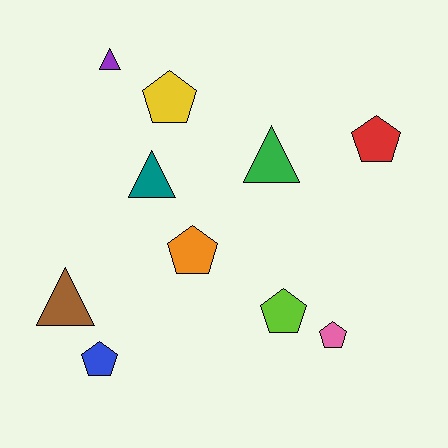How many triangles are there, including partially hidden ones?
There are 4 triangles.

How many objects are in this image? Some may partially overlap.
There are 10 objects.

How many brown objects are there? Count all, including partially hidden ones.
There is 1 brown object.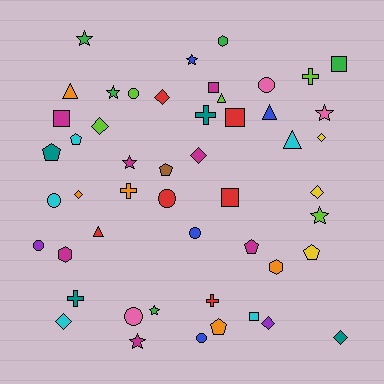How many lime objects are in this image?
There are 5 lime objects.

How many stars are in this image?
There are 8 stars.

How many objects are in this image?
There are 50 objects.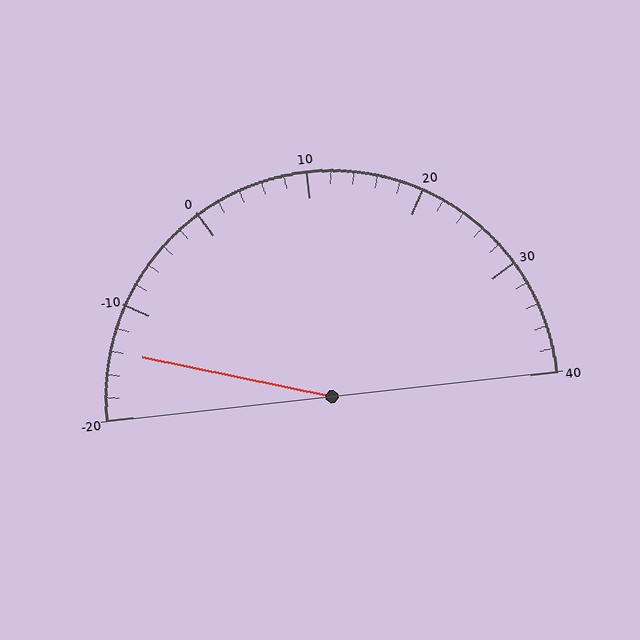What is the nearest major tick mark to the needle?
The nearest major tick mark is -10.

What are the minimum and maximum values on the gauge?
The gauge ranges from -20 to 40.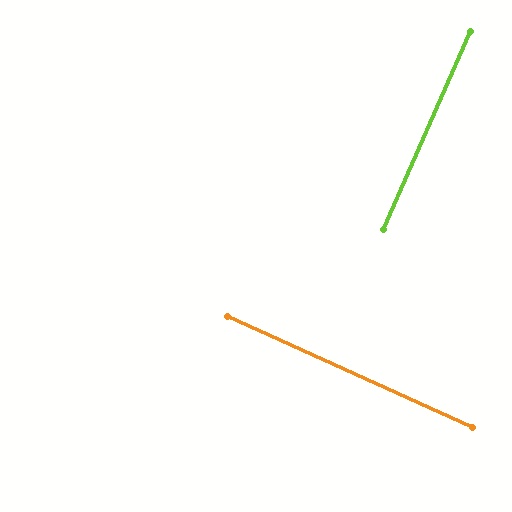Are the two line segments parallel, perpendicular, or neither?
Perpendicular — they meet at approximately 89°.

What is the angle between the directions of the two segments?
Approximately 89 degrees.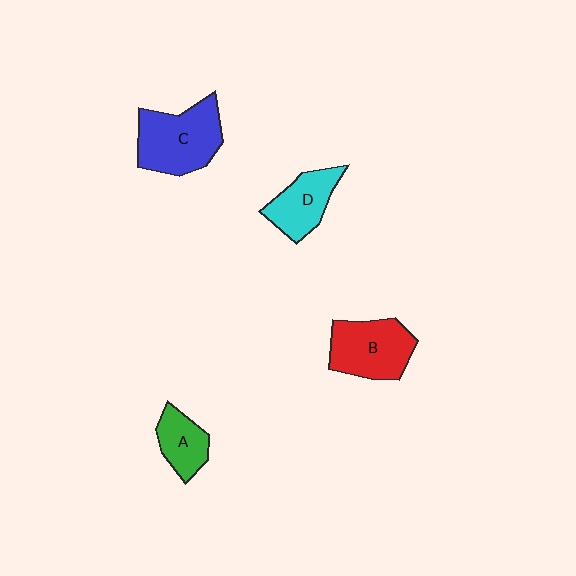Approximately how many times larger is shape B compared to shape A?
Approximately 1.6 times.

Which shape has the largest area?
Shape C (blue).